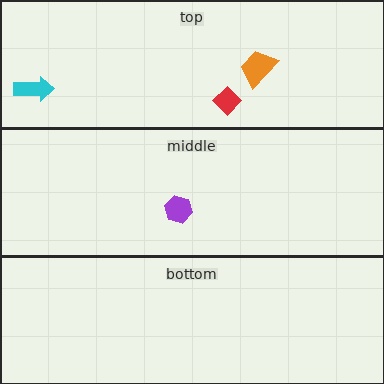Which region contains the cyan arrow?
The top region.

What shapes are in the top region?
The red diamond, the cyan arrow, the orange trapezoid.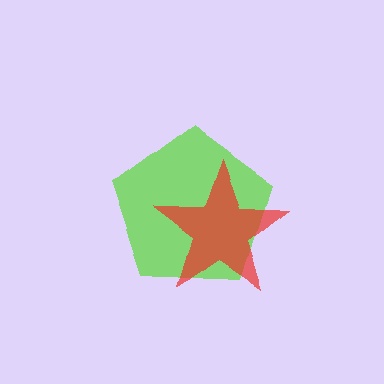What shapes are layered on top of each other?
The layered shapes are: a lime pentagon, a red star.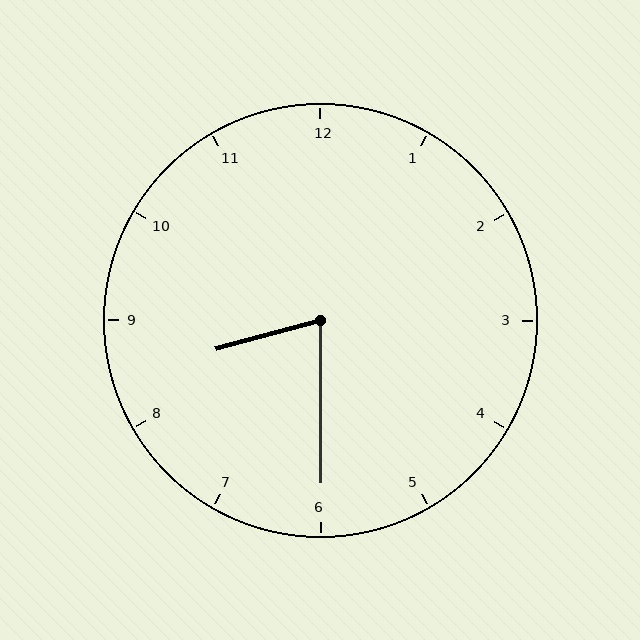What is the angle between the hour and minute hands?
Approximately 75 degrees.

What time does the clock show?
8:30.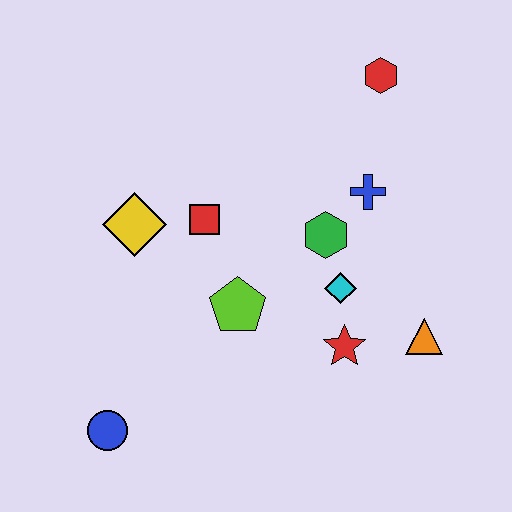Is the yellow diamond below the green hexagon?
No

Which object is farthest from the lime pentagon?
The red hexagon is farthest from the lime pentagon.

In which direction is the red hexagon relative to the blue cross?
The red hexagon is above the blue cross.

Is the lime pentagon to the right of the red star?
No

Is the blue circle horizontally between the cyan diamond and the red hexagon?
No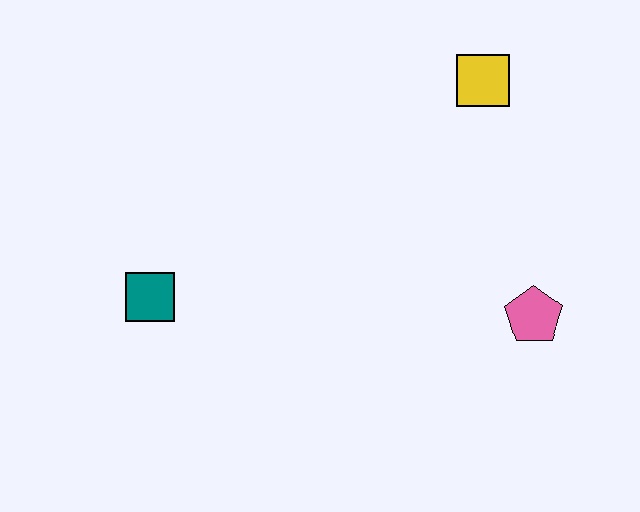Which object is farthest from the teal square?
The yellow square is farthest from the teal square.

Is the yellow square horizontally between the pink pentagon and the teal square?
Yes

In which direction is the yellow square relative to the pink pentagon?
The yellow square is above the pink pentagon.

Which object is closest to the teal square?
The pink pentagon is closest to the teal square.